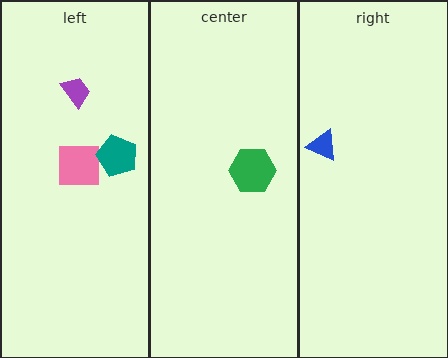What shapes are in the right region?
The blue triangle.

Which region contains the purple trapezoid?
The left region.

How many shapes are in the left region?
3.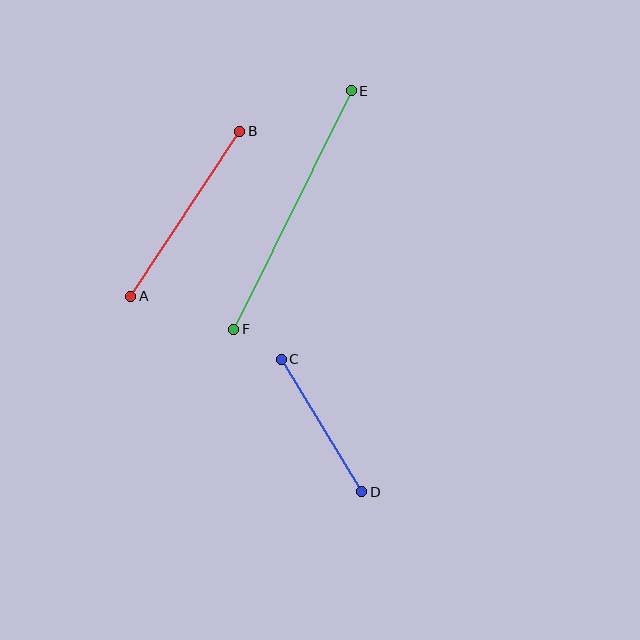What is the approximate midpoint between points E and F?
The midpoint is at approximately (293, 210) pixels.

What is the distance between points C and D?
The distance is approximately 155 pixels.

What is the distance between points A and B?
The distance is approximately 198 pixels.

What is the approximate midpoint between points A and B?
The midpoint is at approximately (185, 214) pixels.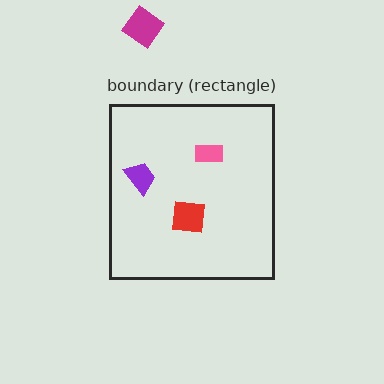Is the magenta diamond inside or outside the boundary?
Outside.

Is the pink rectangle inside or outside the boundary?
Inside.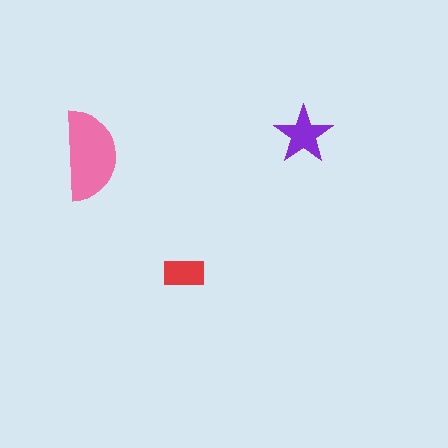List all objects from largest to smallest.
The pink semicircle, the purple star, the red rectangle.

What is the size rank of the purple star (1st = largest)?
2nd.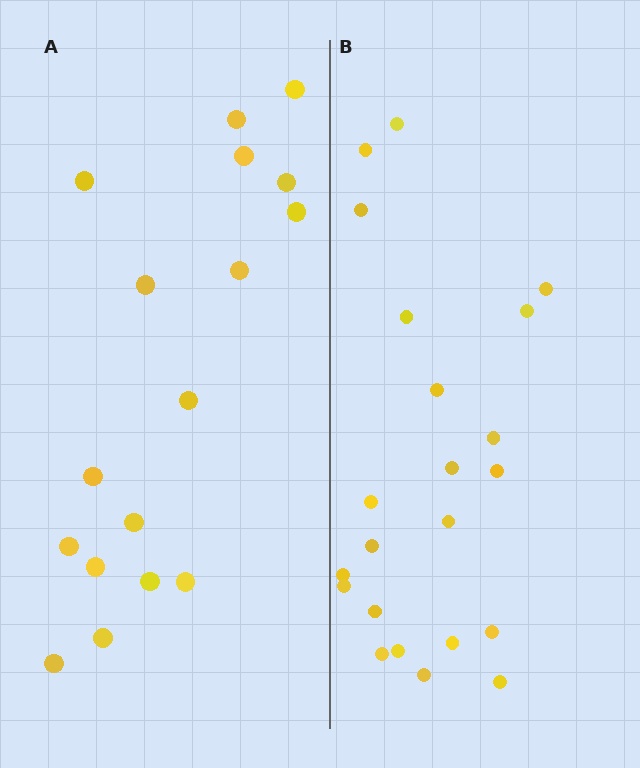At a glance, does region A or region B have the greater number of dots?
Region B (the right region) has more dots.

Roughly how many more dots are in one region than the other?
Region B has about 5 more dots than region A.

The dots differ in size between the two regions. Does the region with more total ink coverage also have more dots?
No. Region A has more total ink coverage because its dots are larger, but region B actually contains more individual dots. Total area can be misleading — the number of items is what matters here.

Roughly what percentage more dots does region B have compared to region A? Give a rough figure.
About 30% more.